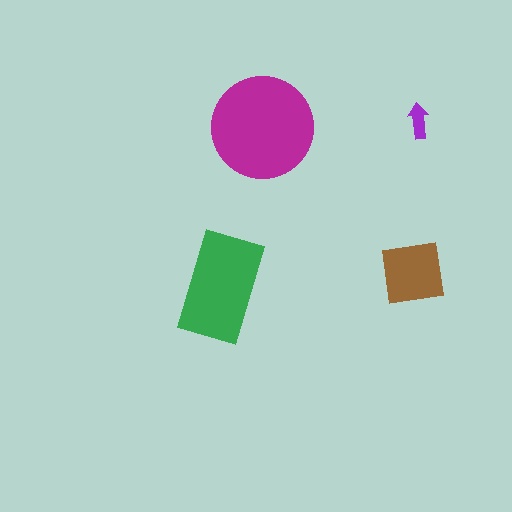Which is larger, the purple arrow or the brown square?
The brown square.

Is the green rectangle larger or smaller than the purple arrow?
Larger.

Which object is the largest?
The magenta circle.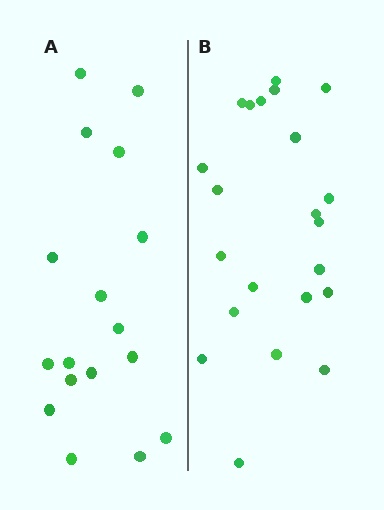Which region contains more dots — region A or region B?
Region B (the right region) has more dots.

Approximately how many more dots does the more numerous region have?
Region B has about 5 more dots than region A.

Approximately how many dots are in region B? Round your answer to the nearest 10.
About 20 dots. (The exact count is 22, which rounds to 20.)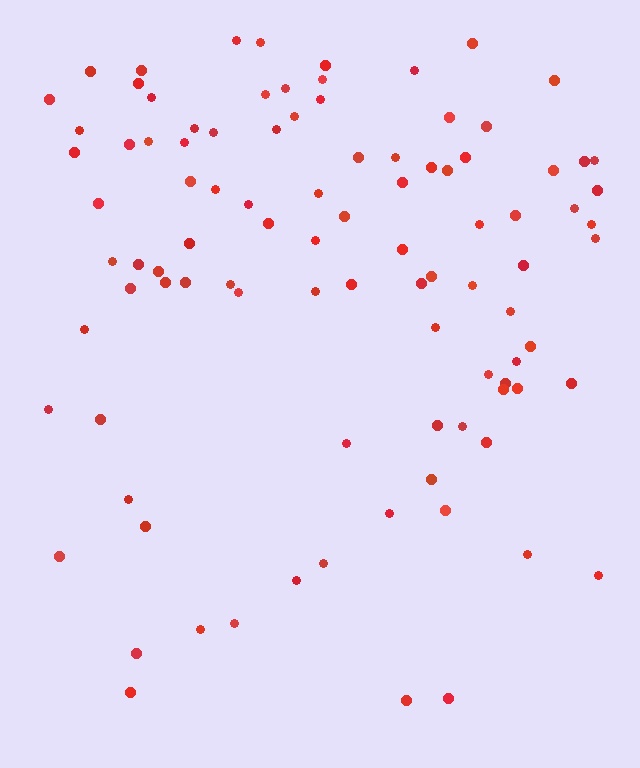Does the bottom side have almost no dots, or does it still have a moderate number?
Still a moderate number, just noticeably fewer than the top.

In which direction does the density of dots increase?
From bottom to top, with the top side densest.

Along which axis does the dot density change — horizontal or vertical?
Vertical.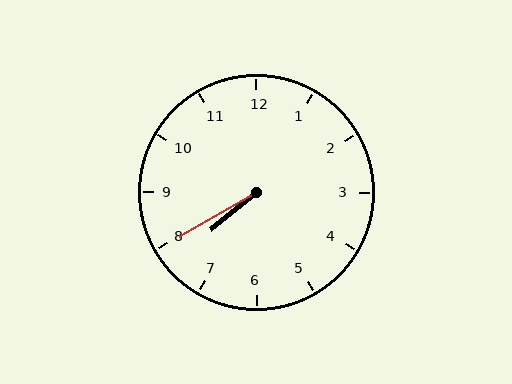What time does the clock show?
7:40.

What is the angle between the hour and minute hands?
Approximately 10 degrees.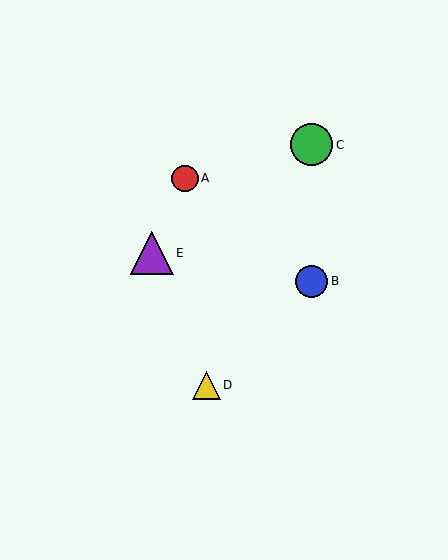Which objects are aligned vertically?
Objects B, C are aligned vertically.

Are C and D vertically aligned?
No, C is at x≈312 and D is at x≈206.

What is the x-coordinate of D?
Object D is at x≈206.